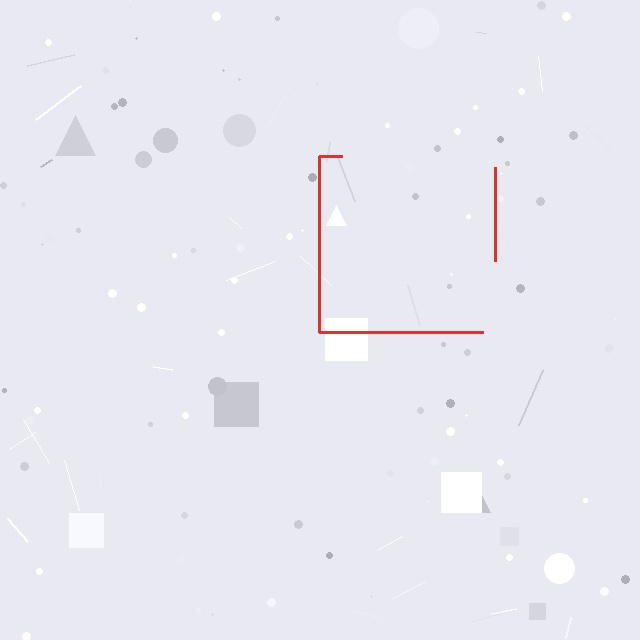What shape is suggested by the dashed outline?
The dashed outline suggests a square.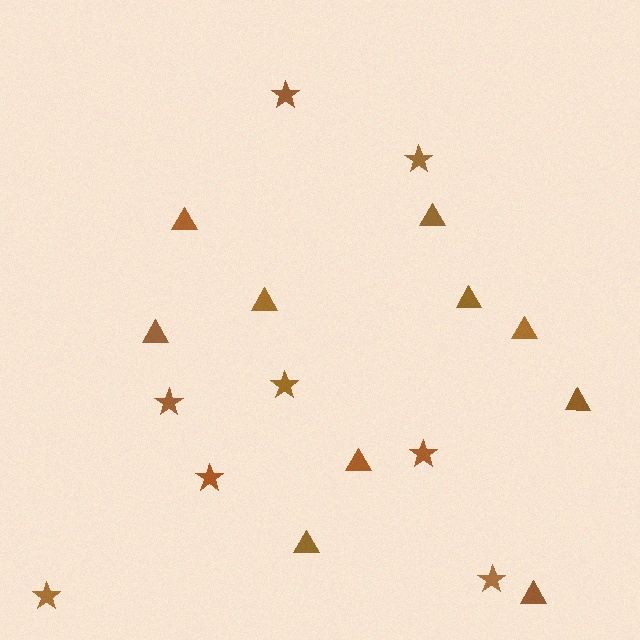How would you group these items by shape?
There are 2 groups: one group of stars (8) and one group of triangles (10).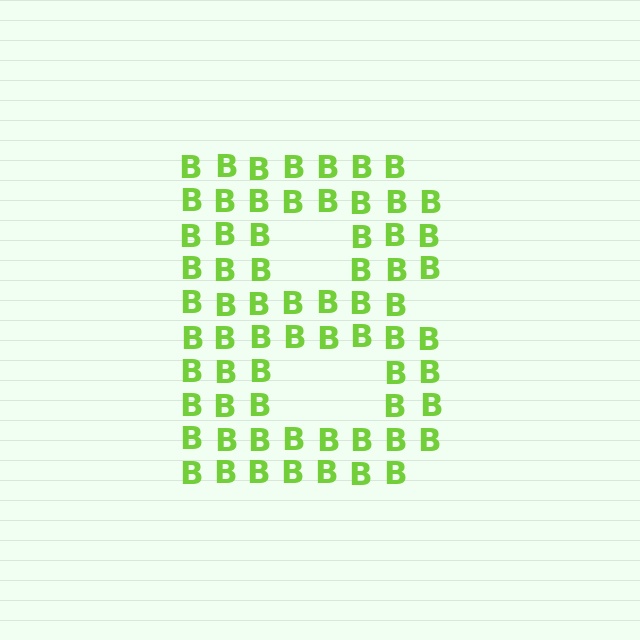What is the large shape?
The large shape is the letter B.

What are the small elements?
The small elements are letter B's.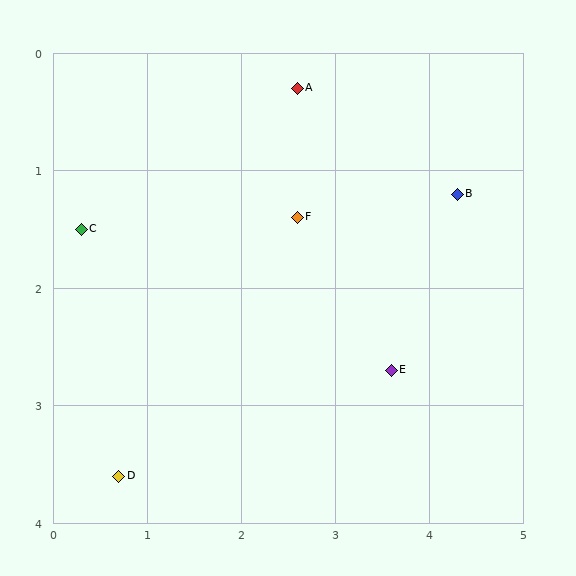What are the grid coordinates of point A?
Point A is at approximately (2.6, 0.3).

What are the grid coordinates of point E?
Point E is at approximately (3.6, 2.7).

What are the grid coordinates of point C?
Point C is at approximately (0.3, 1.5).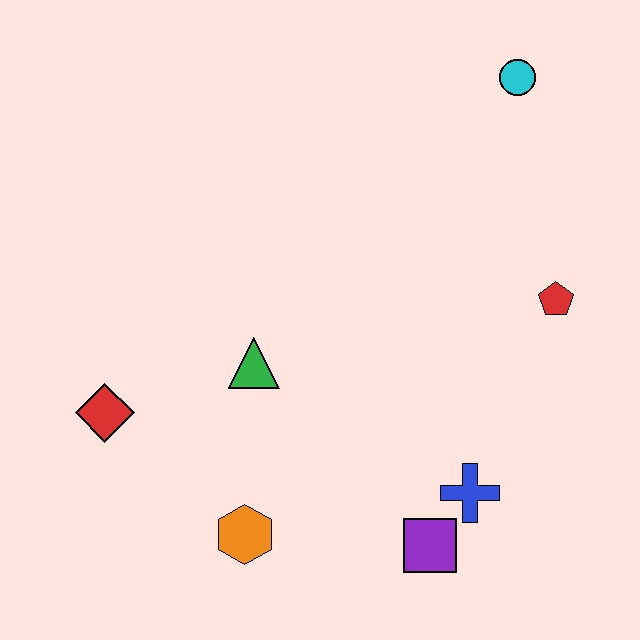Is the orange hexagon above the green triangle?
No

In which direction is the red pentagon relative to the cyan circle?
The red pentagon is below the cyan circle.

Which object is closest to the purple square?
The blue cross is closest to the purple square.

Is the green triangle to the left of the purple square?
Yes